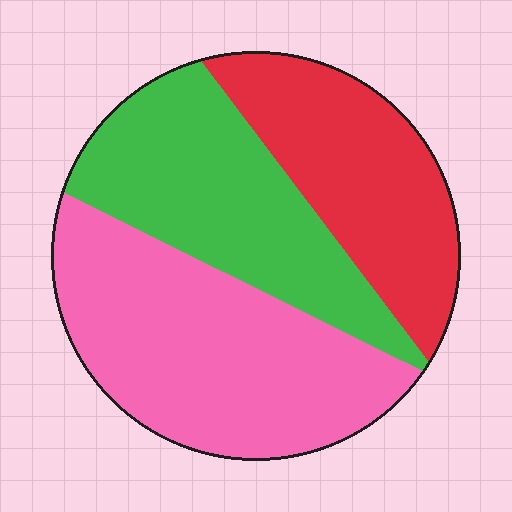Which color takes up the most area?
Pink, at roughly 40%.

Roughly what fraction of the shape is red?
Red covers 28% of the shape.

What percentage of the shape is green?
Green covers around 30% of the shape.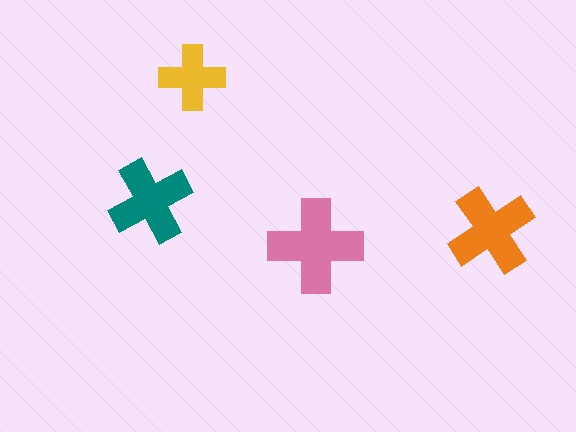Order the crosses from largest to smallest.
the pink one, the orange one, the teal one, the yellow one.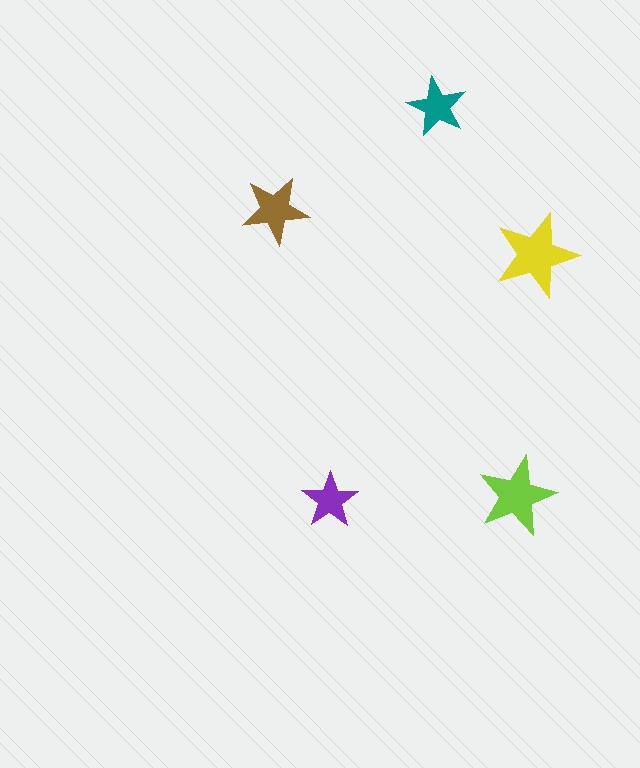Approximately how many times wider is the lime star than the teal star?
About 1.5 times wider.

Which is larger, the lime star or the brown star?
The lime one.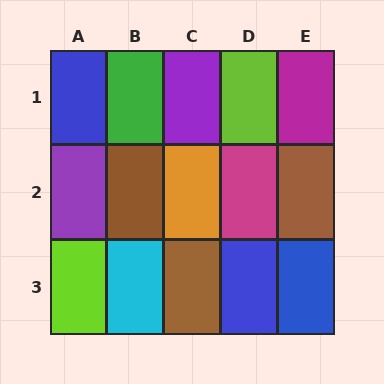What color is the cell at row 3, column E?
Blue.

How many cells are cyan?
1 cell is cyan.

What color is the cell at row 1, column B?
Green.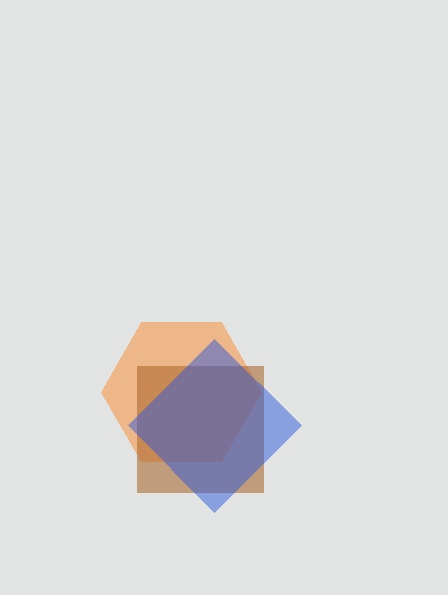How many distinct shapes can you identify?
There are 3 distinct shapes: an orange hexagon, a brown square, a blue diamond.